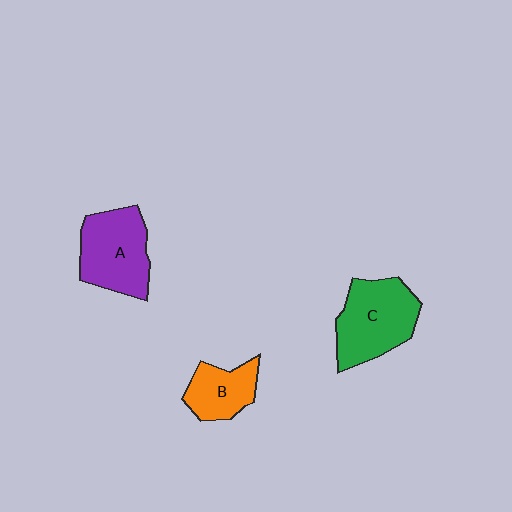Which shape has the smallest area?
Shape B (orange).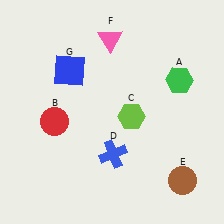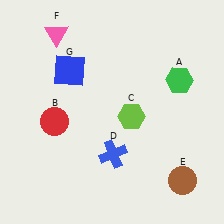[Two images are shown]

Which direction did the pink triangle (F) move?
The pink triangle (F) moved left.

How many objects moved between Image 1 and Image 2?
1 object moved between the two images.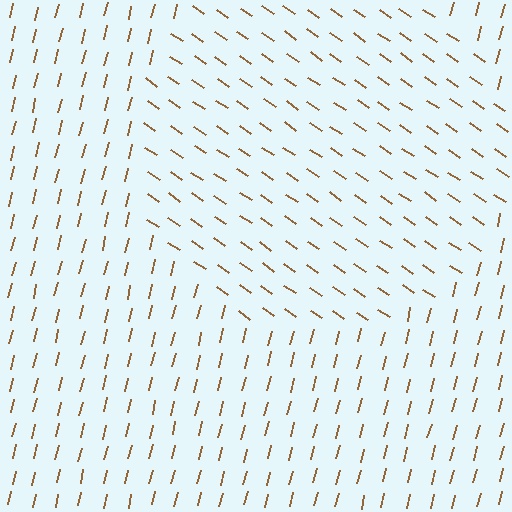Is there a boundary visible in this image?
Yes, there is a texture boundary formed by a change in line orientation.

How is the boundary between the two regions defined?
The boundary is defined purely by a change in line orientation (approximately 70 degrees difference). All lines are the same color and thickness.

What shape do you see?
I see a circle.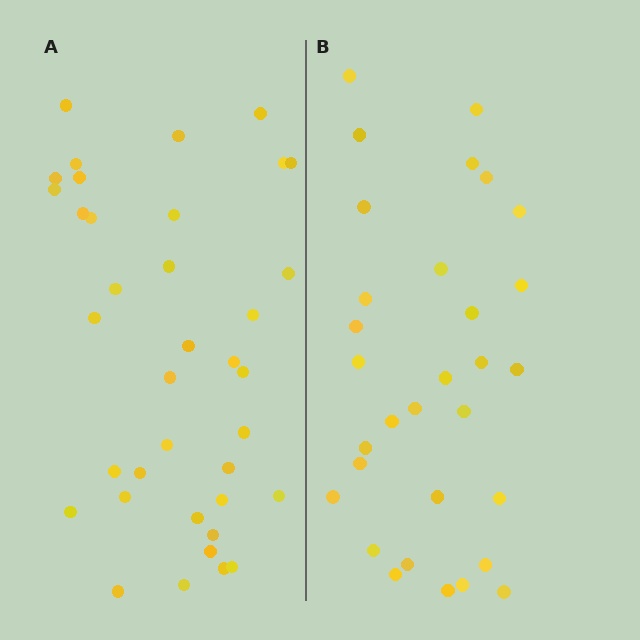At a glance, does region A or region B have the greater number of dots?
Region A (the left region) has more dots.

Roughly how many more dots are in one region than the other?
Region A has about 6 more dots than region B.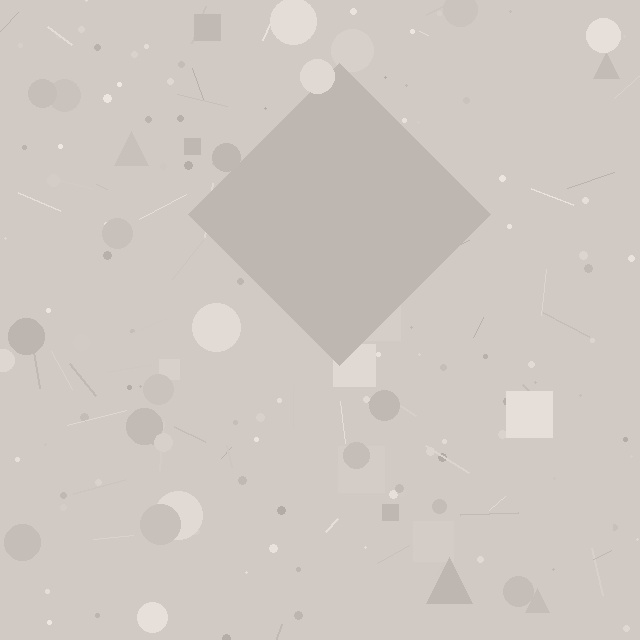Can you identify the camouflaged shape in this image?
The camouflaged shape is a diamond.